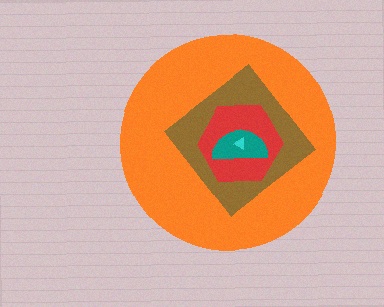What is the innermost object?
The cyan triangle.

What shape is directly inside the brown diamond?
The red hexagon.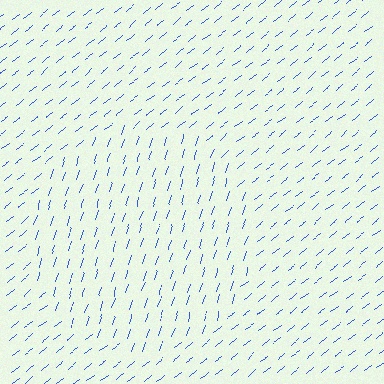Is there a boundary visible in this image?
Yes, there is a texture boundary formed by a change in line orientation.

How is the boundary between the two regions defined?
The boundary is defined purely by a change in line orientation (approximately 34 degrees difference). All lines are the same color and thickness.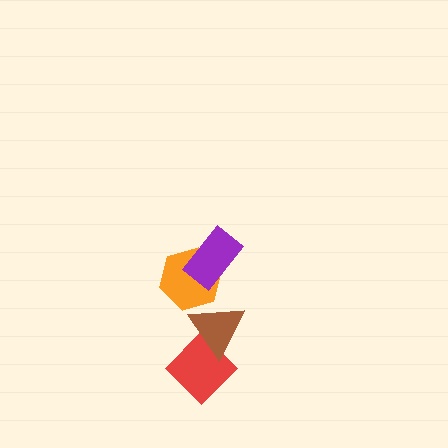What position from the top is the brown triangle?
The brown triangle is 3rd from the top.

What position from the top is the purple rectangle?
The purple rectangle is 1st from the top.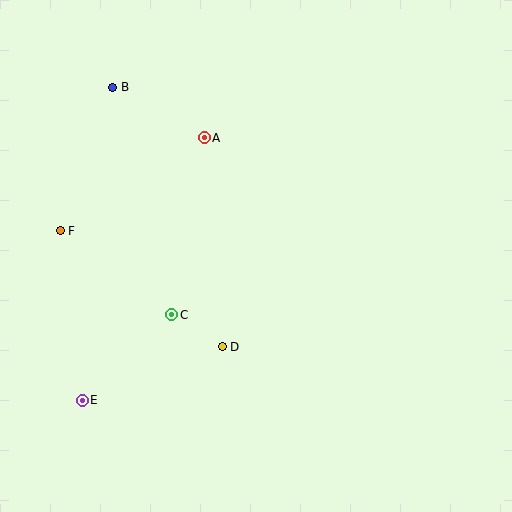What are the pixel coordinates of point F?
Point F is at (60, 231).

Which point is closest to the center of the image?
Point D at (222, 347) is closest to the center.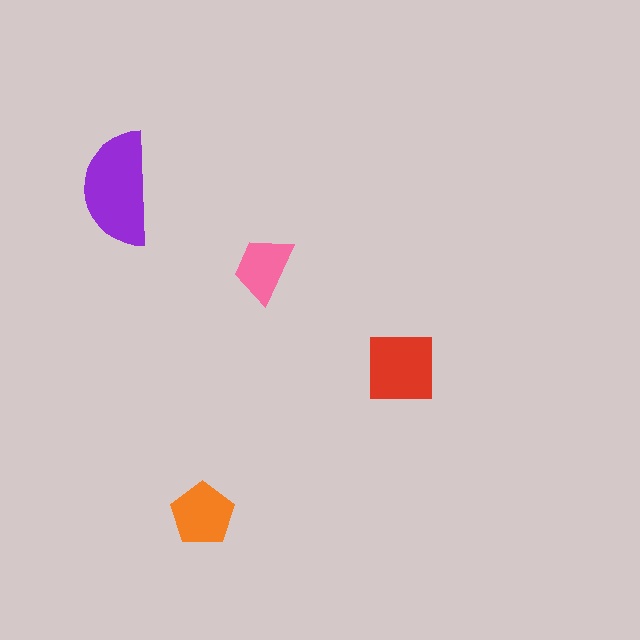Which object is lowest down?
The orange pentagon is bottommost.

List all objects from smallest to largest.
The pink trapezoid, the orange pentagon, the red square, the purple semicircle.